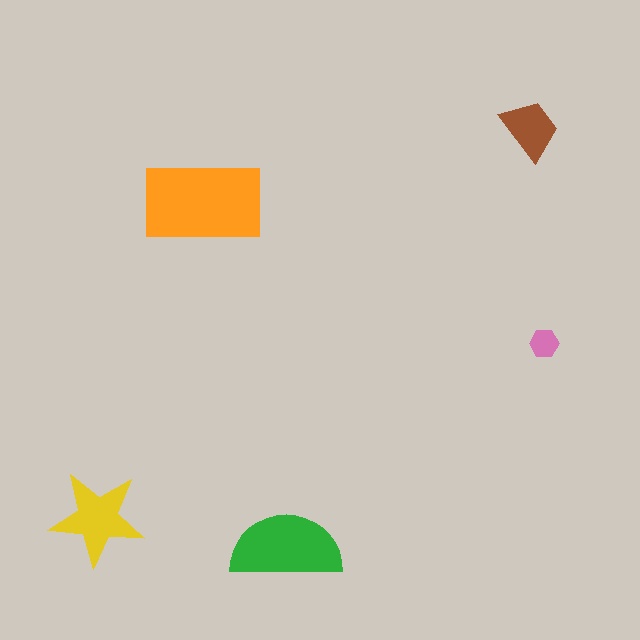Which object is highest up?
The brown trapezoid is topmost.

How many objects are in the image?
There are 5 objects in the image.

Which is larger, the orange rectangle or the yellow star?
The orange rectangle.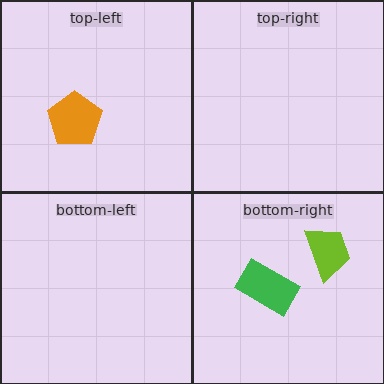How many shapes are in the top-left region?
1.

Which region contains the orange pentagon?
The top-left region.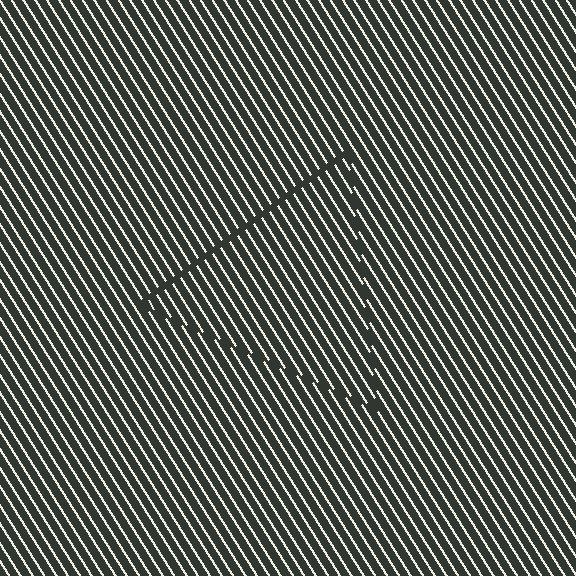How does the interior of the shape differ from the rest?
The interior of the shape contains the same grating, shifted by half a period — the contour is defined by the phase discontinuity where line-ends from the inner and outer gratings abut.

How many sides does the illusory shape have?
3 sides — the line-ends trace a triangle.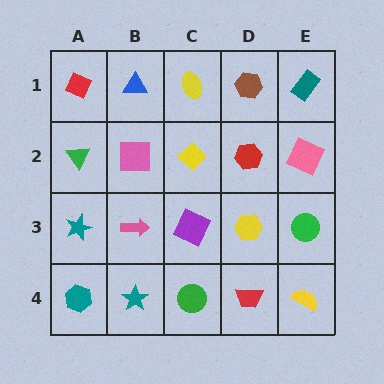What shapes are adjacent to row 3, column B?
A pink square (row 2, column B), a teal star (row 4, column B), a teal star (row 3, column A), a purple square (row 3, column C).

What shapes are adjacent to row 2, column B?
A blue triangle (row 1, column B), a pink arrow (row 3, column B), a green triangle (row 2, column A), a yellow diamond (row 2, column C).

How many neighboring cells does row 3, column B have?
4.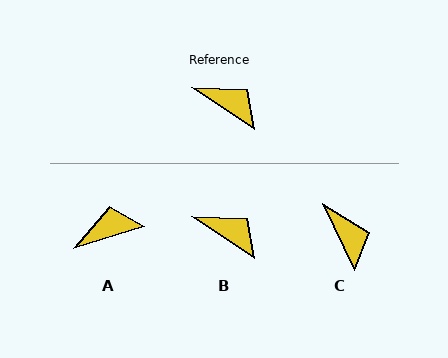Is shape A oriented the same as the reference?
No, it is off by about 51 degrees.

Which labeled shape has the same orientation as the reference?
B.